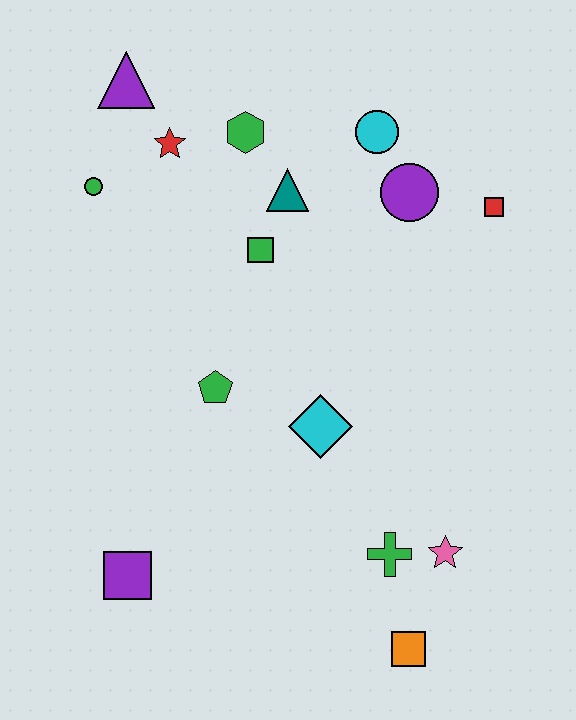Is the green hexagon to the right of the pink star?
No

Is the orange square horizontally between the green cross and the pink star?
Yes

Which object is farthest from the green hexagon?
The orange square is farthest from the green hexagon.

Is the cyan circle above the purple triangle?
No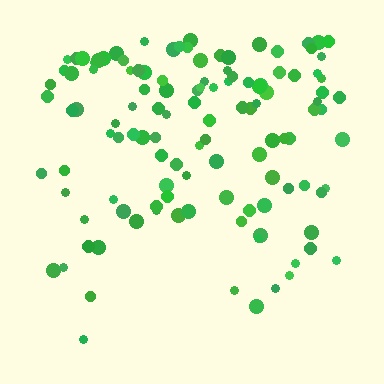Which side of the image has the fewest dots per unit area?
The bottom.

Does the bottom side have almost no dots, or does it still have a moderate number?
Still a moderate number, just noticeably fewer than the top.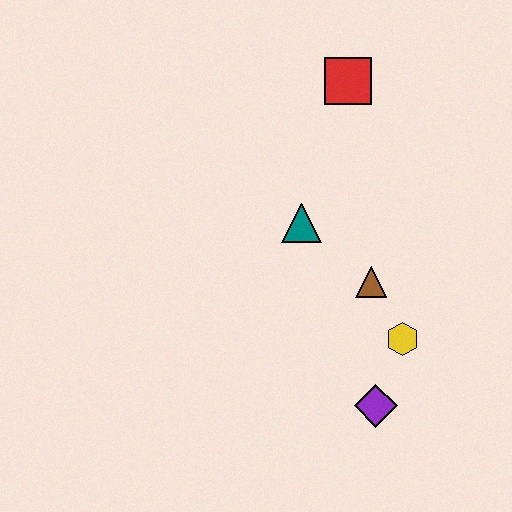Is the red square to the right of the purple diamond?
No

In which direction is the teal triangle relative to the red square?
The teal triangle is below the red square.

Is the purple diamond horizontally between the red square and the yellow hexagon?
Yes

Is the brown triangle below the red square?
Yes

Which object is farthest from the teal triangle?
The purple diamond is farthest from the teal triangle.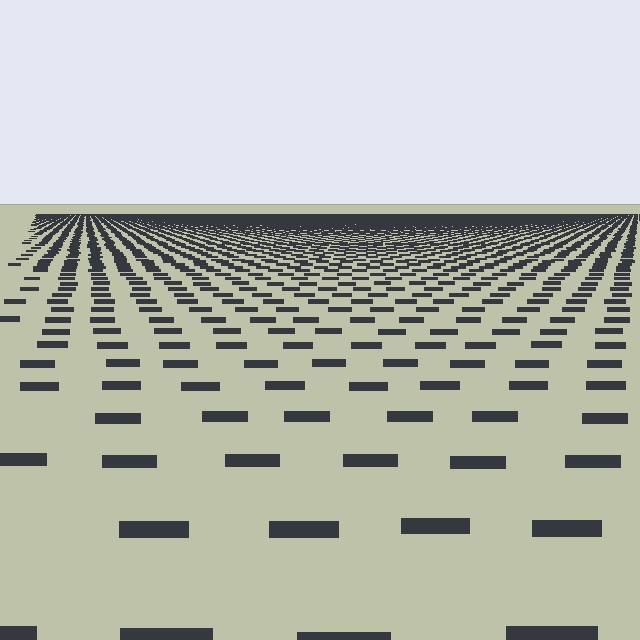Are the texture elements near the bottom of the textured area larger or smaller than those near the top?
Larger. Near the bottom, elements are closer to the viewer and appear at a bigger on-screen size.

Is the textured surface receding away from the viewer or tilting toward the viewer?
The surface is receding away from the viewer. Texture elements get smaller and denser toward the top.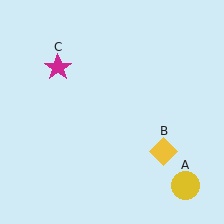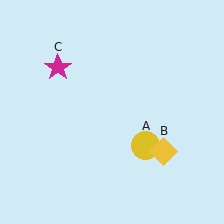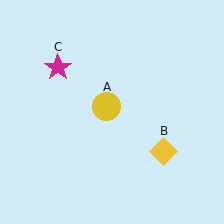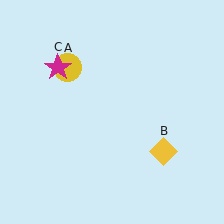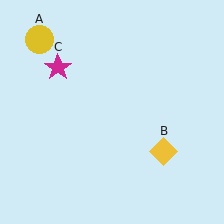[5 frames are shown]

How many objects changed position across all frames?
1 object changed position: yellow circle (object A).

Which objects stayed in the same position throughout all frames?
Yellow diamond (object B) and magenta star (object C) remained stationary.